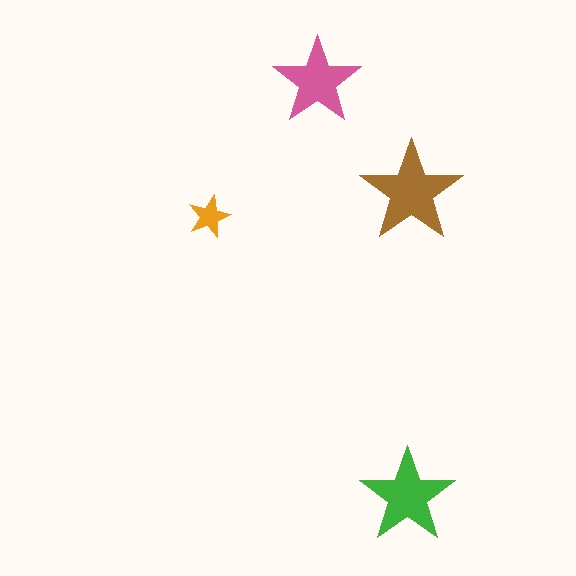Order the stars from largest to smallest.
the brown one, the green one, the pink one, the orange one.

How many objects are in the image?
There are 4 objects in the image.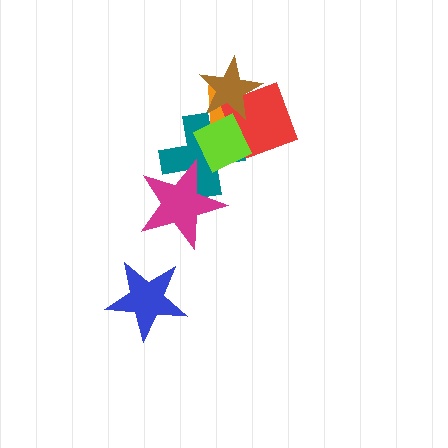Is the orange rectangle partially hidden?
Yes, it is partially covered by another shape.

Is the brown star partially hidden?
Yes, it is partially covered by another shape.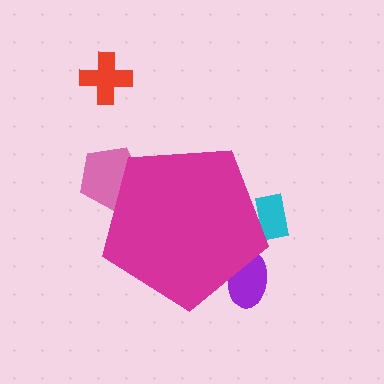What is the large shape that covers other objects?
A magenta pentagon.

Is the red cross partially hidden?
No, the red cross is fully visible.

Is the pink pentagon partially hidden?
Yes, the pink pentagon is partially hidden behind the magenta pentagon.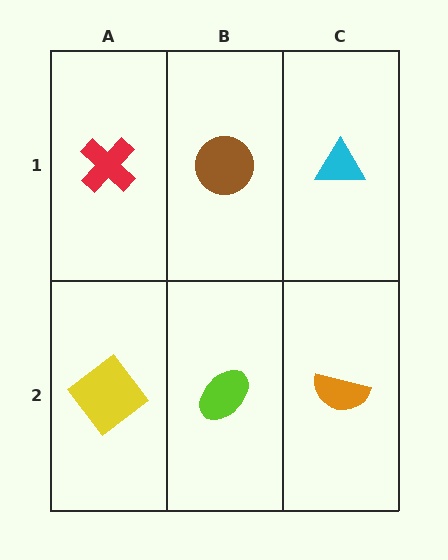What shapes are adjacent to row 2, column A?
A red cross (row 1, column A), a lime ellipse (row 2, column B).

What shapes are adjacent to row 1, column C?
An orange semicircle (row 2, column C), a brown circle (row 1, column B).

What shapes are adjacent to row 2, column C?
A cyan triangle (row 1, column C), a lime ellipse (row 2, column B).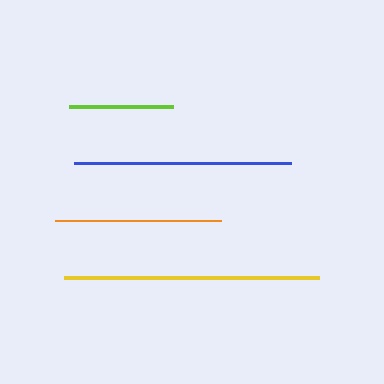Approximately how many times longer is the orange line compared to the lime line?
The orange line is approximately 1.6 times the length of the lime line.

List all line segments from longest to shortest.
From longest to shortest: yellow, blue, orange, lime.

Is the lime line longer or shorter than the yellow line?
The yellow line is longer than the lime line.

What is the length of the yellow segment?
The yellow segment is approximately 255 pixels long.